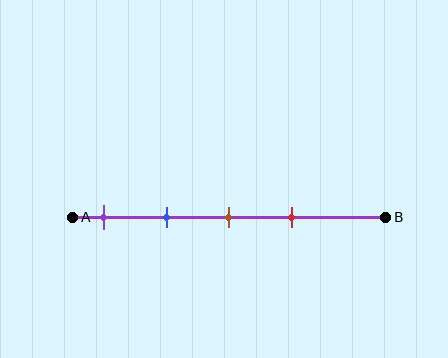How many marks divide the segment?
There are 4 marks dividing the segment.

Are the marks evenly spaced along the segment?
Yes, the marks are approximately evenly spaced.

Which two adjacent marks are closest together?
The brown and red marks are the closest adjacent pair.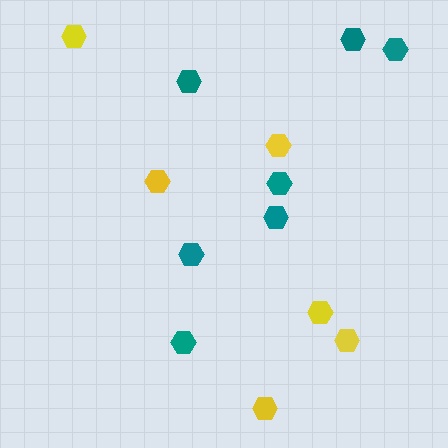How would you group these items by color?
There are 2 groups: one group of yellow hexagons (6) and one group of teal hexagons (7).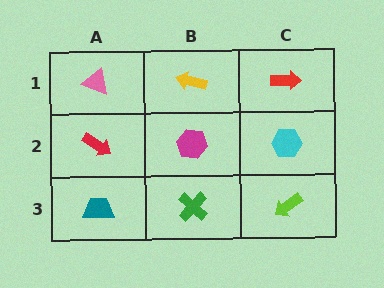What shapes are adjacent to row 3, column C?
A cyan hexagon (row 2, column C), a green cross (row 3, column B).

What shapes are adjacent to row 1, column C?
A cyan hexagon (row 2, column C), a yellow arrow (row 1, column B).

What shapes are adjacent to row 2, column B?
A yellow arrow (row 1, column B), a green cross (row 3, column B), a red arrow (row 2, column A), a cyan hexagon (row 2, column C).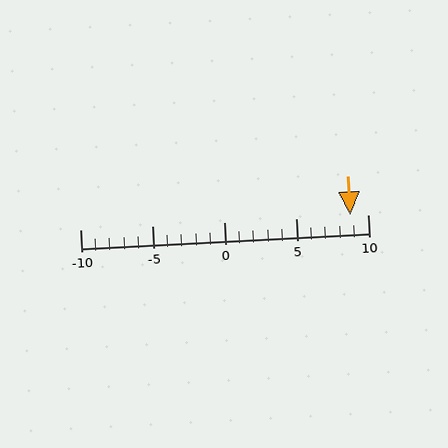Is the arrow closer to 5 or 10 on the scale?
The arrow is closer to 10.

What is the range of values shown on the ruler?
The ruler shows values from -10 to 10.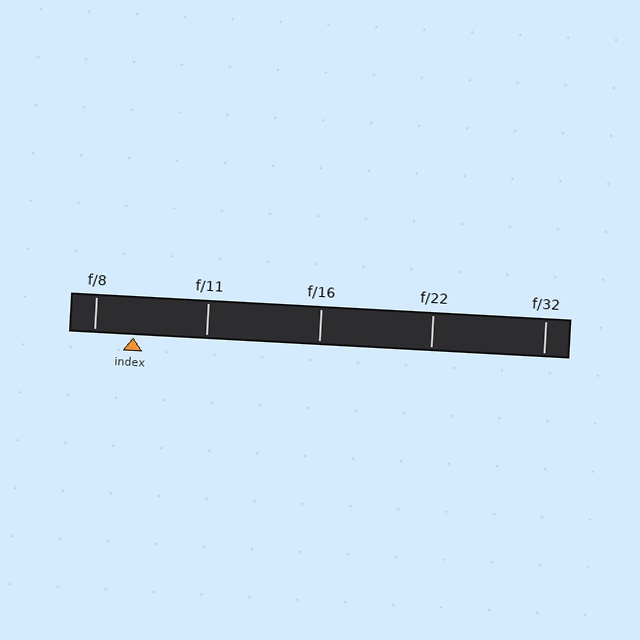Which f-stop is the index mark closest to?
The index mark is closest to f/8.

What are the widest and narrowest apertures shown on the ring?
The widest aperture shown is f/8 and the narrowest is f/32.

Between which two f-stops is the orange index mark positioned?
The index mark is between f/8 and f/11.